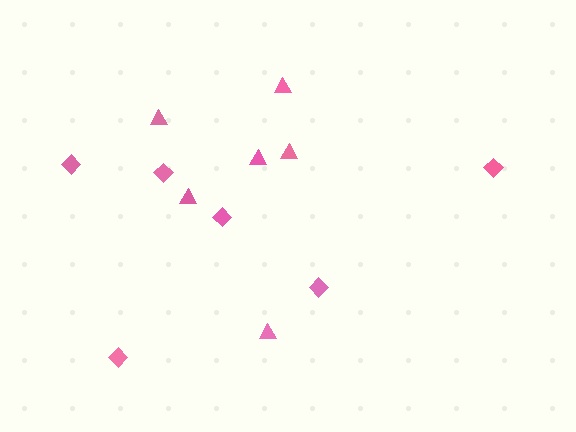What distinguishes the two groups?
There are 2 groups: one group of diamonds (6) and one group of triangles (6).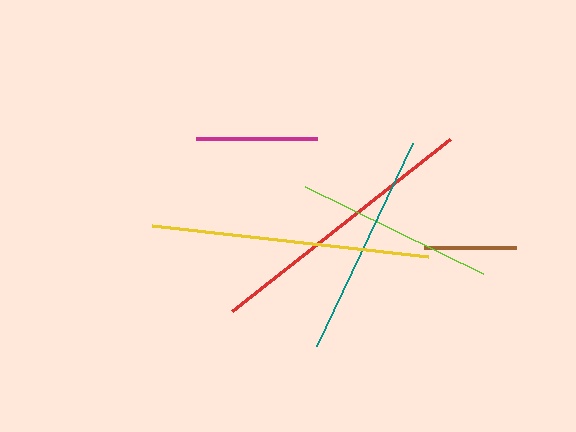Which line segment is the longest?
The yellow line is the longest at approximately 278 pixels.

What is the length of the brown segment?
The brown segment is approximately 92 pixels long.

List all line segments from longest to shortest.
From longest to shortest: yellow, red, teal, lime, magenta, brown.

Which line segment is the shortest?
The brown line is the shortest at approximately 92 pixels.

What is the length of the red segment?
The red segment is approximately 277 pixels long.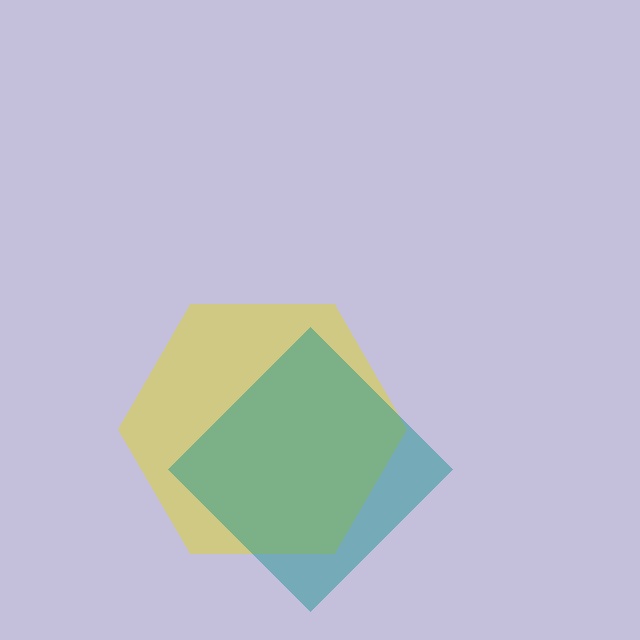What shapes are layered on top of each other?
The layered shapes are: a yellow hexagon, a teal diamond.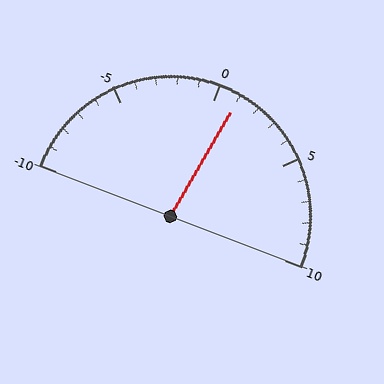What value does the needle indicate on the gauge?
The needle indicates approximately 1.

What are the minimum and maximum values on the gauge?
The gauge ranges from -10 to 10.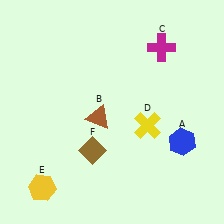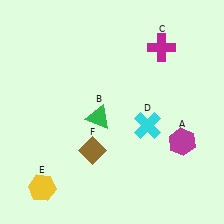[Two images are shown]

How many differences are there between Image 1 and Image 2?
There are 3 differences between the two images.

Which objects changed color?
A changed from blue to magenta. B changed from brown to green. D changed from yellow to cyan.